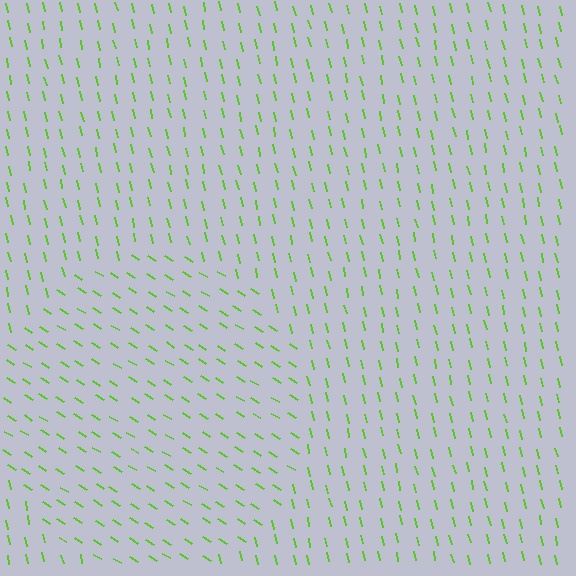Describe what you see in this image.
The image is filled with small lime line segments. A circle region in the image has lines oriented differently from the surrounding lines, creating a visible texture boundary.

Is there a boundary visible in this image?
Yes, there is a texture boundary formed by a change in line orientation.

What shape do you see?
I see a circle.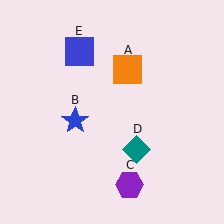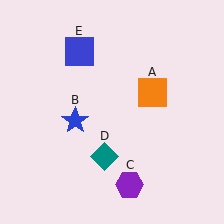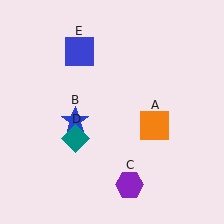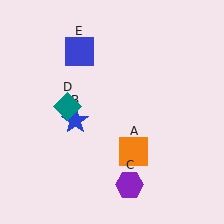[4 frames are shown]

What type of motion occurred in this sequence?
The orange square (object A), teal diamond (object D) rotated clockwise around the center of the scene.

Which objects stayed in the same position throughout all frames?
Blue star (object B) and purple hexagon (object C) and blue square (object E) remained stationary.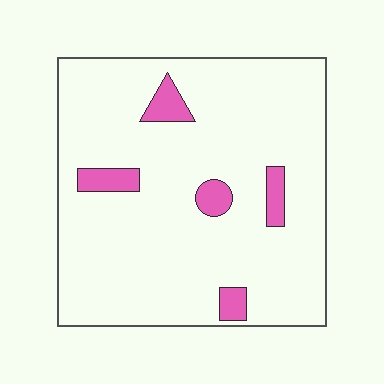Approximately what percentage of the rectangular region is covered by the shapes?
Approximately 10%.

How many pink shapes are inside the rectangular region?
5.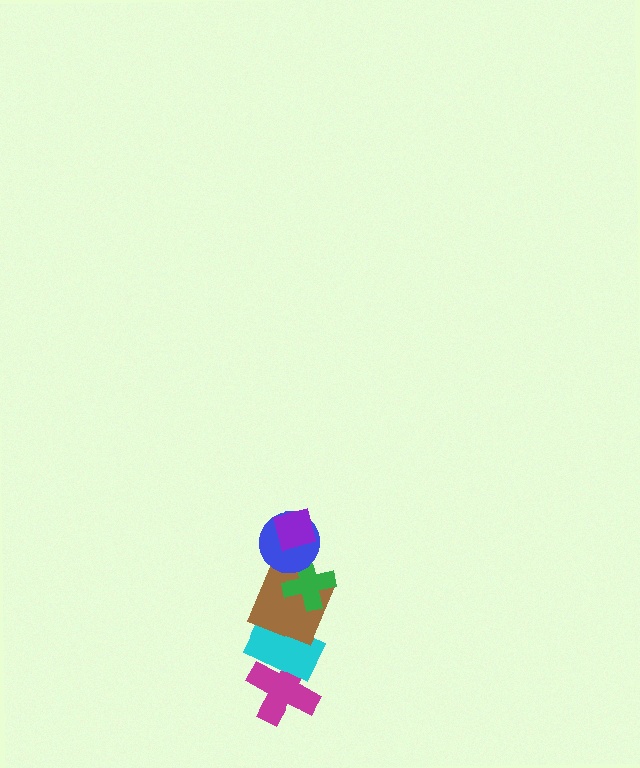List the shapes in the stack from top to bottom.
From top to bottom: the purple square, the blue circle, the green cross, the brown square, the cyan rectangle, the magenta cross.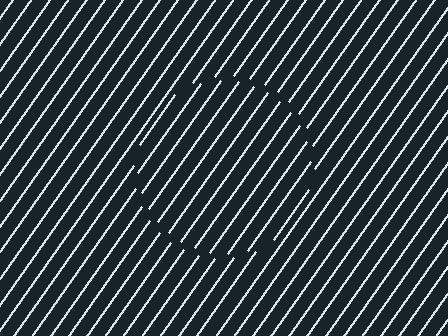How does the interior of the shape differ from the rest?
The interior of the shape contains the same grating, shifted by half a period — the contour is defined by the phase discontinuity where line-ends from the inner and outer gratings abut.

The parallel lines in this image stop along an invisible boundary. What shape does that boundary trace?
An illusory circle. The interior of the shape contains the same grating, shifted by half a period — the contour is defined by the phase discontinuity where line-ends from the inner and outer gratings abut.